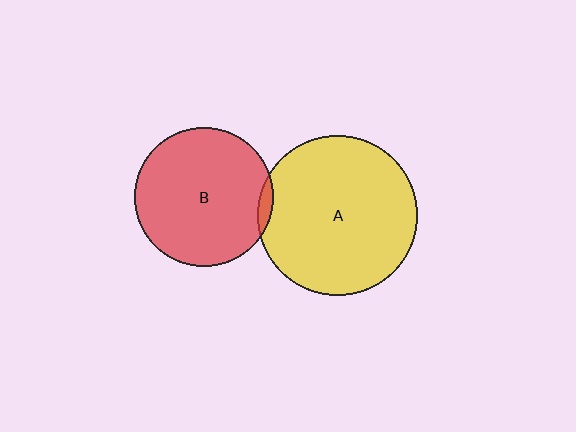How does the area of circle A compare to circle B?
Approximately 1.3 times.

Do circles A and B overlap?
Yes.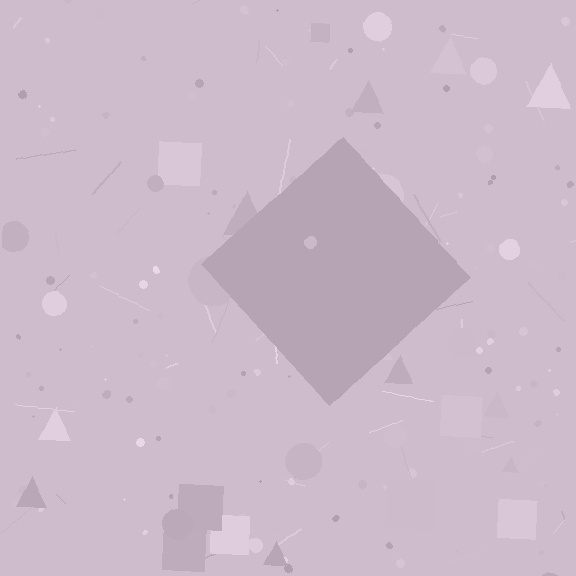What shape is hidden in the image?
A diamond is hidden in the image.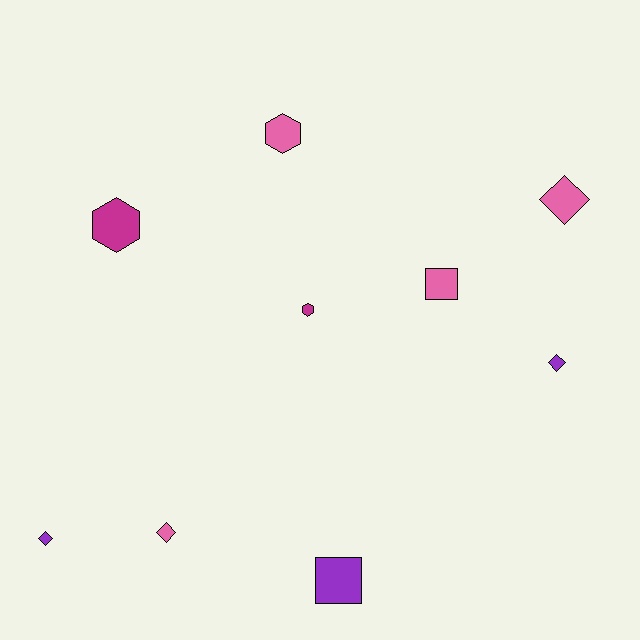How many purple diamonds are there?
There are 2 purple diamonds.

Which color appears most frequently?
Pink, with 4 objects.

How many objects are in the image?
There are 9 objects.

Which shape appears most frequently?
Diamond, with 4 objects.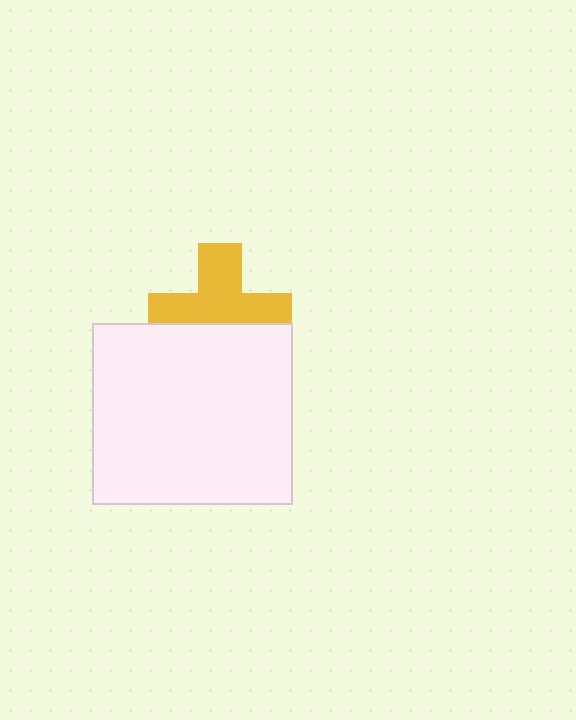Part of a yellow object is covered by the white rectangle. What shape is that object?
It is a cross.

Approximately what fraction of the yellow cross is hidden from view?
Roughly 39% of the yellow cross is hidden behind the white rectangle.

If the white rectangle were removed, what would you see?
You would see the complete yellow cross.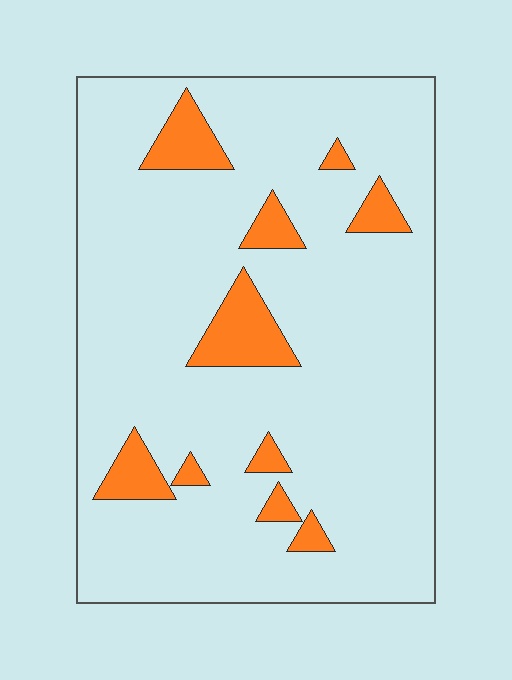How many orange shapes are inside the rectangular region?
10.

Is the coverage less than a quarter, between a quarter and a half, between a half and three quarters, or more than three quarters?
Less than a quarter.